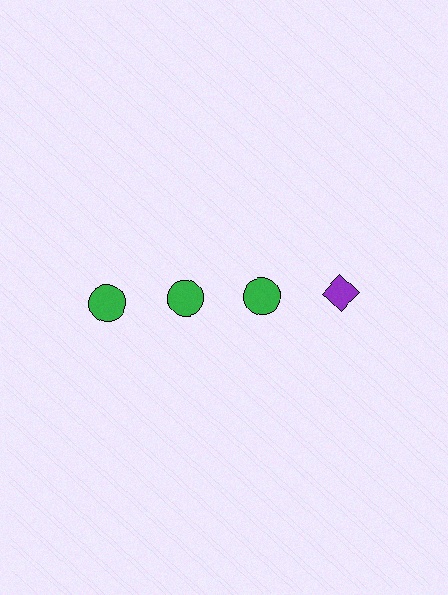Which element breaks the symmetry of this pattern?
The purple diamond in the top row, second from right column breaks the symmetry. All other shapes are green circles.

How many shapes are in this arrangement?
There are 4 shapes arranged in a grid pattern.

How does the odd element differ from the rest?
It differs in both color (purple instead of green) and shape (diamond instead of circle).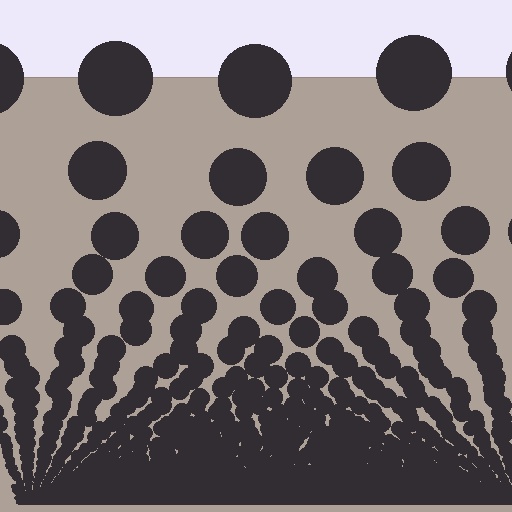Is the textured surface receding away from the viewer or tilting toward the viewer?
The surface appears to tilt toward the viewer. Texture elements get larger and sparser toward the top.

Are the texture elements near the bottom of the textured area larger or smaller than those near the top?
Smaller. The gradient is inverted — elements near the bottom are smaller and denser.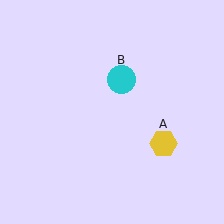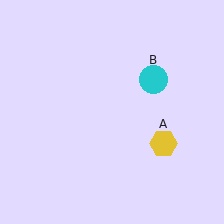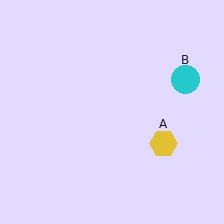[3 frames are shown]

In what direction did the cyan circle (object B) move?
The cyan circle (object B) moved right.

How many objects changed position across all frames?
1 object changed position: cyan circle (object B).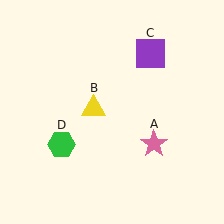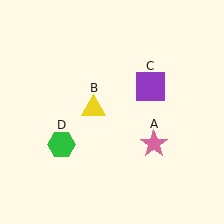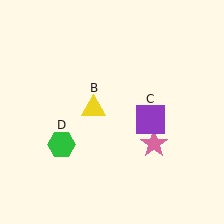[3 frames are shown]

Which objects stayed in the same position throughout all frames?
Pink star (object A) and yellow triangle (object B) and green hexagon (object D) remained stationary.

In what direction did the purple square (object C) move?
The purple square (object C) moved down.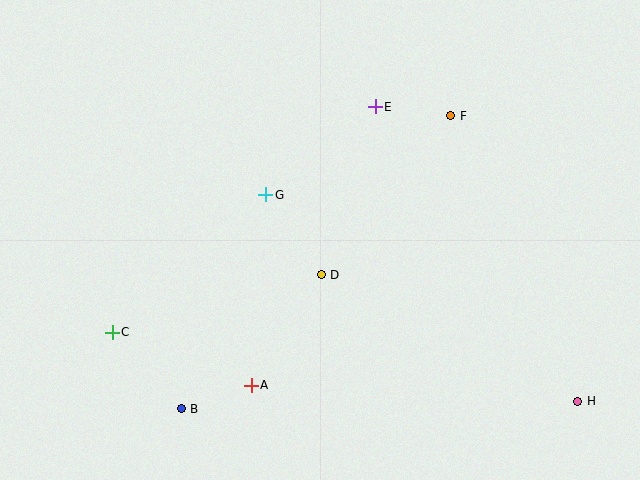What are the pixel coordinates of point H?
Point H is at (578, 401).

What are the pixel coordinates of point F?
Point F is at (451, 116).